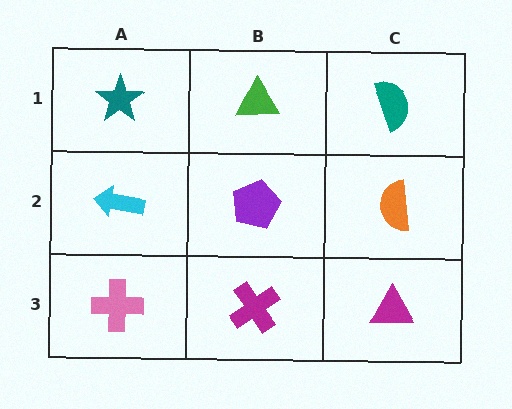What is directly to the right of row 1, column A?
A green triangle.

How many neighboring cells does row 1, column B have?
3.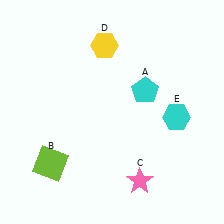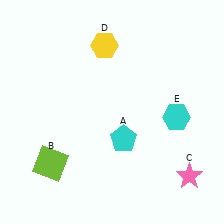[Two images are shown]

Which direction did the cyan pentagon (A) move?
The cyan pentagon (A) moved down.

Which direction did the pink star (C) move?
The pink star (C) moved right.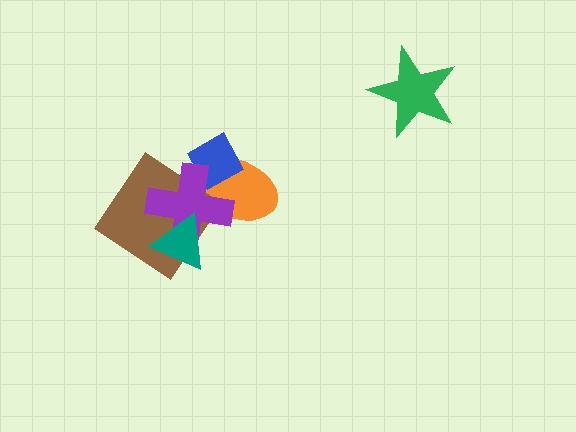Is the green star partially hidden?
No, no other shape covers it.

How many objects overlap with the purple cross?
4 objects overlap with the purple cross.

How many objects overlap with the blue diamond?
2 objects overlap with the blue diamond.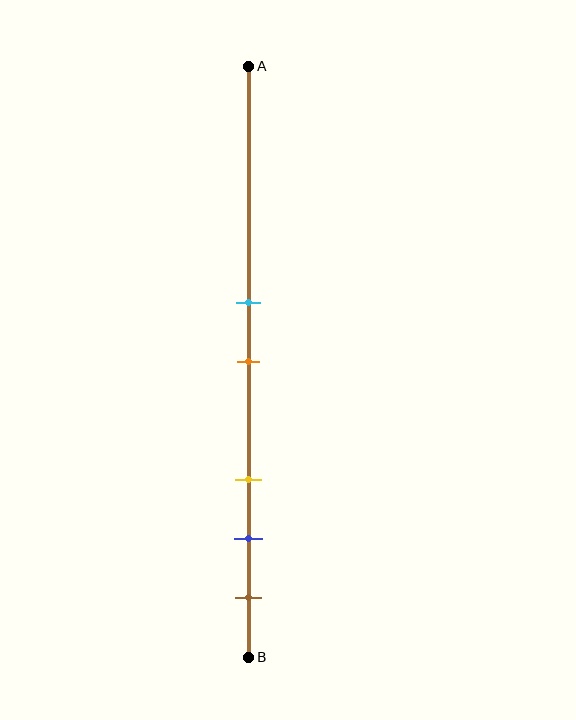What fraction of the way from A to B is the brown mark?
The brown mark is approximately 90% (0.9) of the way from A to B.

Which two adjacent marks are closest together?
The cyan and orange marks are the closest adjacent pair.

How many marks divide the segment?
There are 5 marks dividing the segment.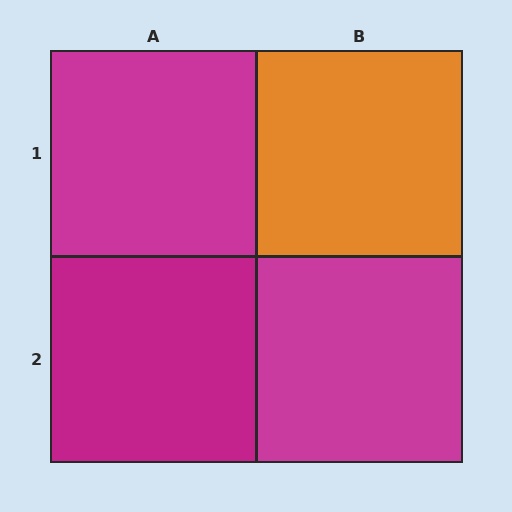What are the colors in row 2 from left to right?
Magenta, magenta.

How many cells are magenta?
3 cells are magenta.